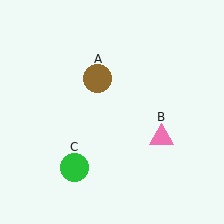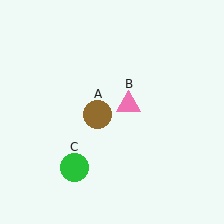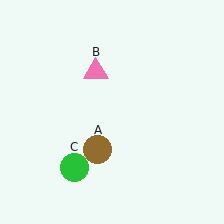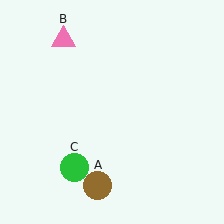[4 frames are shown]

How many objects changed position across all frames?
2 objects changed position: brown circle (object A), pink triangle (object B).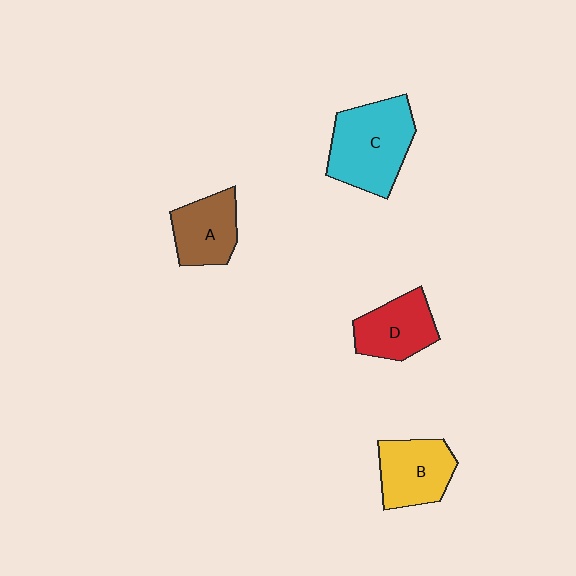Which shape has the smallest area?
Shape A (brown).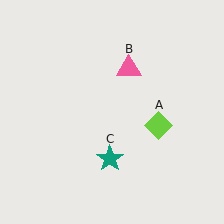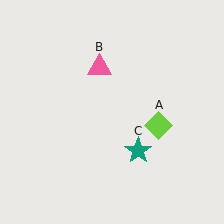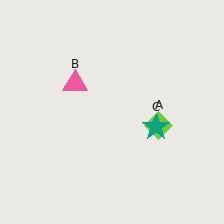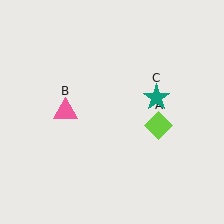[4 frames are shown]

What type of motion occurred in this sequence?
The pink triangle (object B), teal star (object C) rotated counterclockwise around the center of the scene.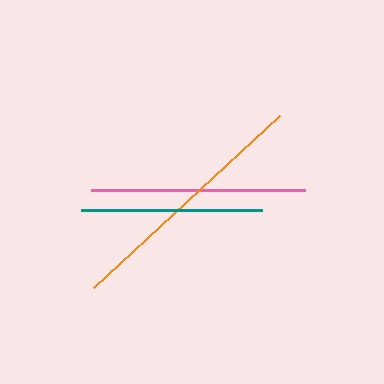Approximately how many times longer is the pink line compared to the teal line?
The pink line is approximately 1.2 times the length of the teal line.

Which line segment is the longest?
The orange line is the longest at approximately 253 pixels.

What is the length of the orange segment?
The orange segment is approximately 253 pixels long.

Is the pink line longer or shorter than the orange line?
The orange line is longer than the pink line.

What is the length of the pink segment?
The pink segment is approximately 213 pixels long.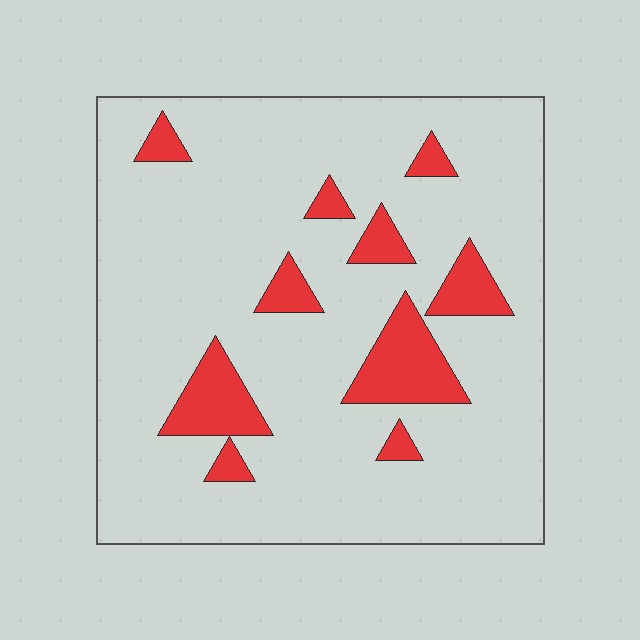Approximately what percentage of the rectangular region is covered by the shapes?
Approximately 15%.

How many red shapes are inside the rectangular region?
10.